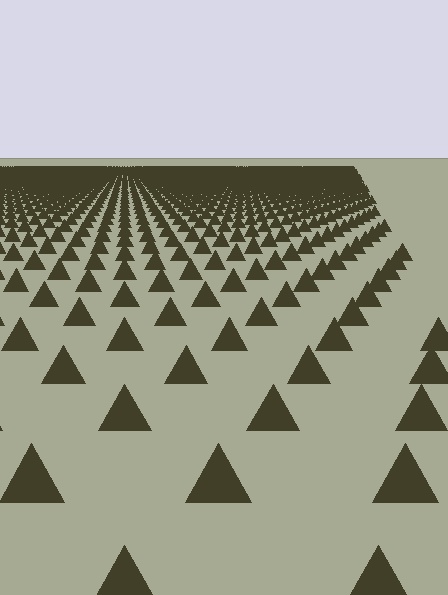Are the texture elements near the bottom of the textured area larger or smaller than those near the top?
Larger. Near the bottom, elements are closer to the viewer and appear at a bigger on-screen size.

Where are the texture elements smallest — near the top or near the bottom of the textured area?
Near the top.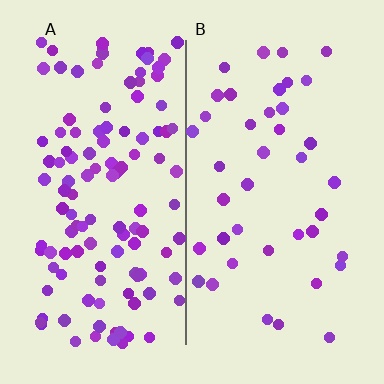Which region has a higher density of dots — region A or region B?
A (the left).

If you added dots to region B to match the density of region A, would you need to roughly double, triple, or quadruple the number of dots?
Approximately triple.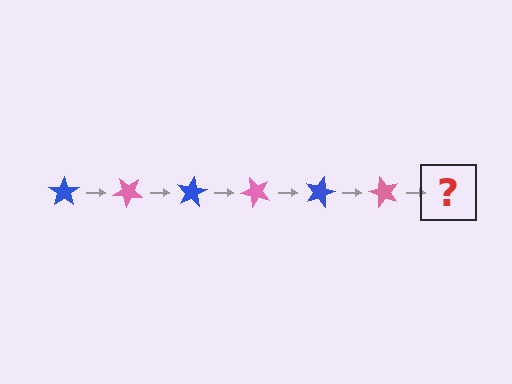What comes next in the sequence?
The next element should be a blue star, rotated 240 degrees from the start.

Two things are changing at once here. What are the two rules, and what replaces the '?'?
The two rules are that it rotates 40 degrees each step and the color cycles through blue and pink. The '?' should be a blue star, rotated 240 degrees from the start.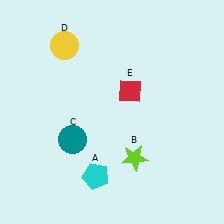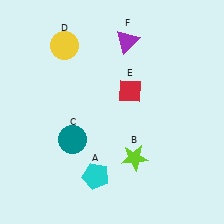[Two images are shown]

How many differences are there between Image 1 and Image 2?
There is 1 difference between the two images.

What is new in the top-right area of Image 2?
A purple triangle (F) was added in the top-right area of Image 2.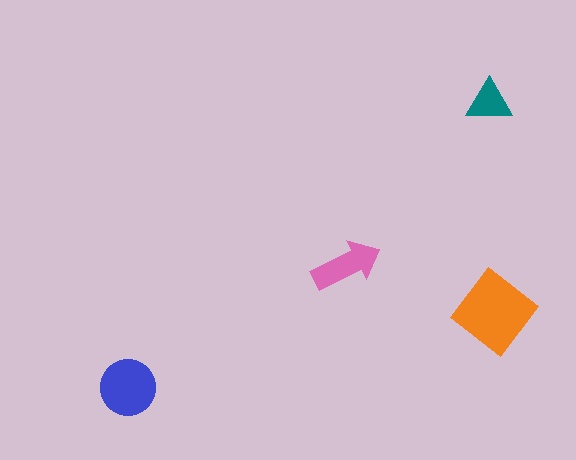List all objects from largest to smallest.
The orange diamond, the blue circle, the pink arrow, the teal triangle.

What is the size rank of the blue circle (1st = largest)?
2nd.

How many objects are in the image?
There are 4 objects in the image.